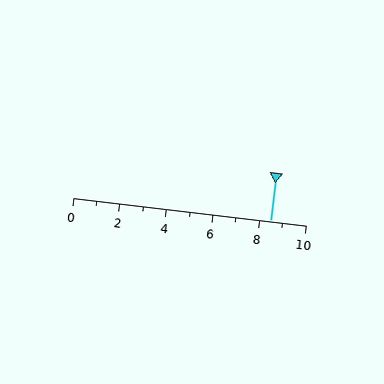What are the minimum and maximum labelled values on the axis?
The axis runs from 0 to 10.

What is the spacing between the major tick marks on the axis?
The major ticks are spaced 2 apart.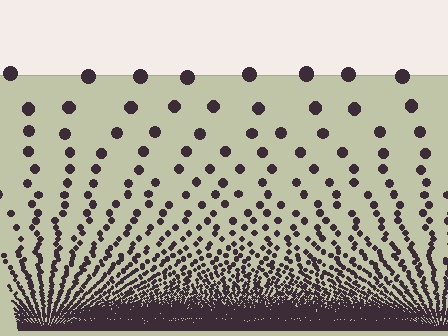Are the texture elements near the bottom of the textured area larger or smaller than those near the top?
Smaller. The gradient is inverted — elements near the bottom are smaller and denser.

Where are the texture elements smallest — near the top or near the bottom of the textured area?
Near the bottom.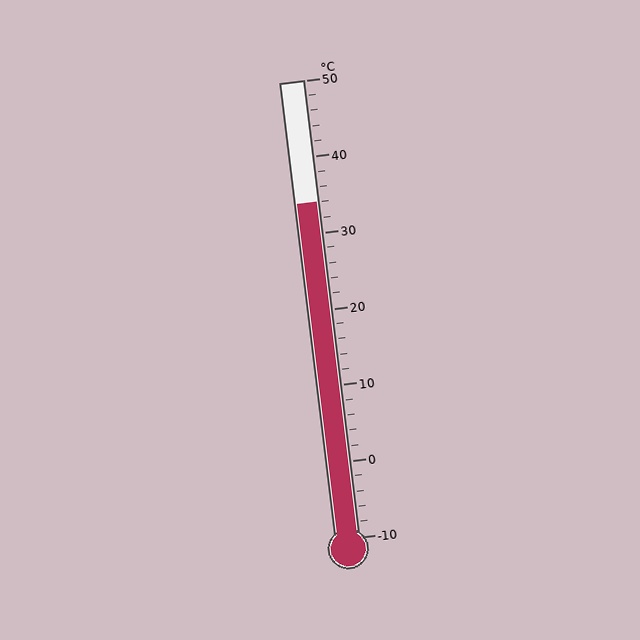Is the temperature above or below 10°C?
The temperature is above 10°C.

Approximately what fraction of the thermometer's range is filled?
The thermometer is filled to approximately 75% of its range.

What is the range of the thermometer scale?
The thermometer scale ranges from -10°C to 50°C.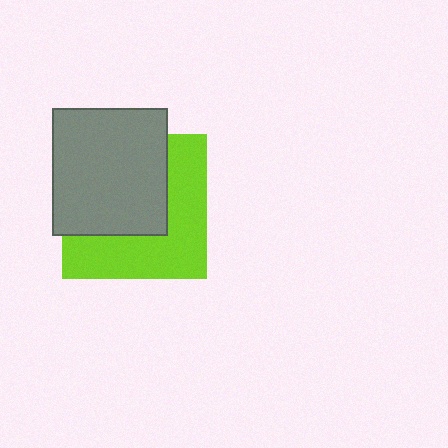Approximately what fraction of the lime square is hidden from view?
Roughly 51% of the lime square is hidden behind the gray rectangle.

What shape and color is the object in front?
The object in front is a gray rectangle.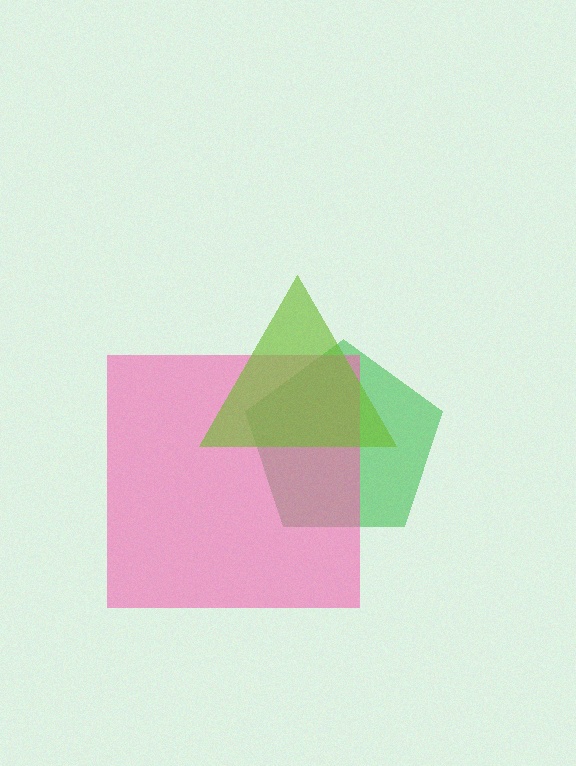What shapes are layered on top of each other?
The layered shapes are: a green pentagon, a pink square, a lime triangle.